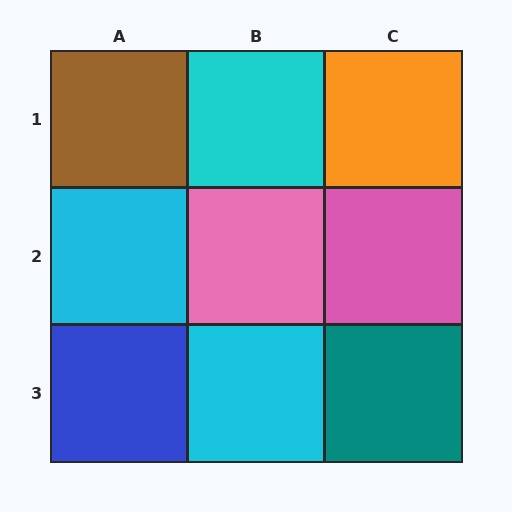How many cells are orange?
1 cell is orange.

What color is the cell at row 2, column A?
Cyan.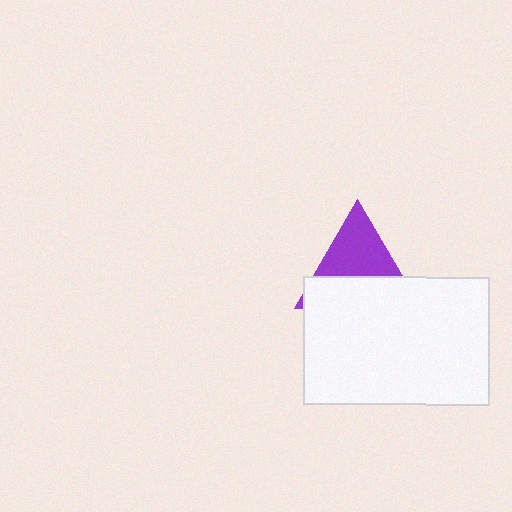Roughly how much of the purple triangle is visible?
About half of it is visible (roughly 49%).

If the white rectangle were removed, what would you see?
You would see the complete purple triangle.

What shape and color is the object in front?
The object in front is a white rectangle.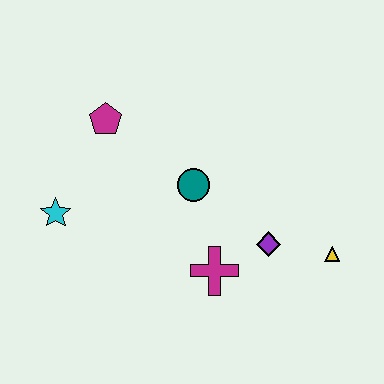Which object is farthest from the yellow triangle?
The cyan star is farthest from the yellow triangle.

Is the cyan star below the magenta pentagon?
Yes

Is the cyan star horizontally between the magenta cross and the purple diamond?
No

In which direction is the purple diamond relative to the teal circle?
The purple diamond is to the right of the teal circle.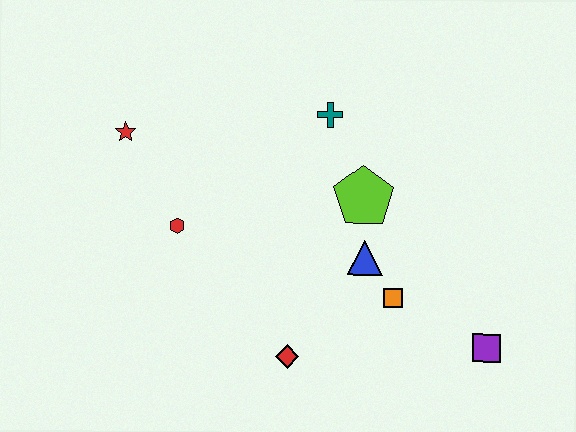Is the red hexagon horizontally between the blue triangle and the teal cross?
No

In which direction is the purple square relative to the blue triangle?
The purple square is to the right of the blue triangle.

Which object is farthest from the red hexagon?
The purple square is farthest from the red hexagon.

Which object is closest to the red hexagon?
The red star is closest to the red hexagon.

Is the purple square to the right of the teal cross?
Yes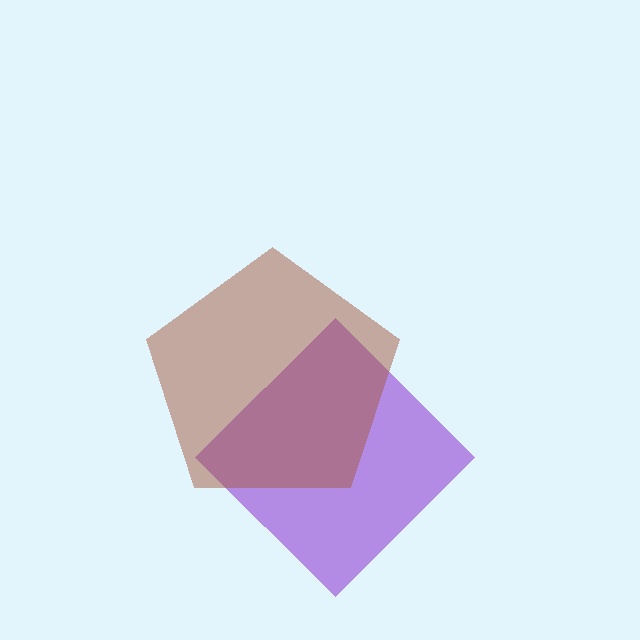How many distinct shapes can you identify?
There are 2 distinct shapes: a purple diamond, a brown pentagon.